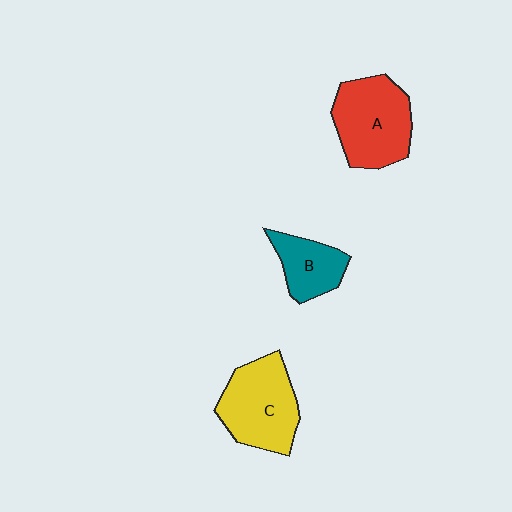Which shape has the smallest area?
Shape B (teal).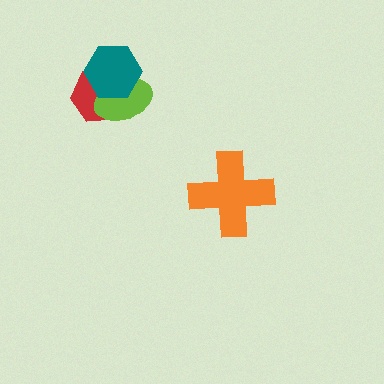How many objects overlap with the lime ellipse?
2 objects overlap with the lime ellipse.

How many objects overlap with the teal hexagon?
2 objects overlap with the teal hexagon.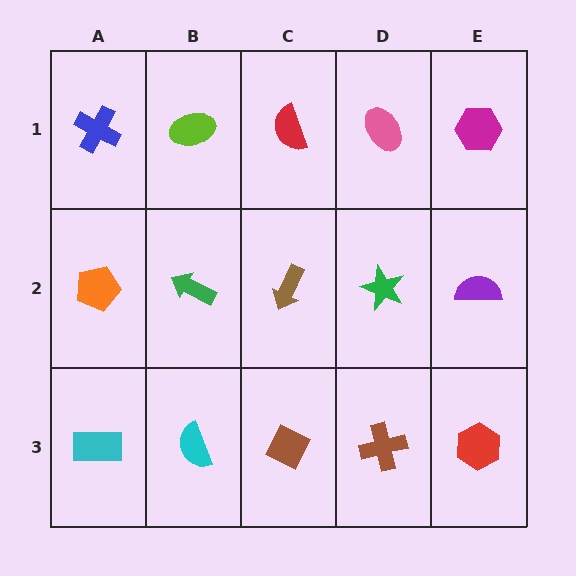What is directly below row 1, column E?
A purple semicircle.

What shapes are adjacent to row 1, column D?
A green star (row 2, column D), a red semicircle (row 1, column C), a magenta hexagon (row 1, column E).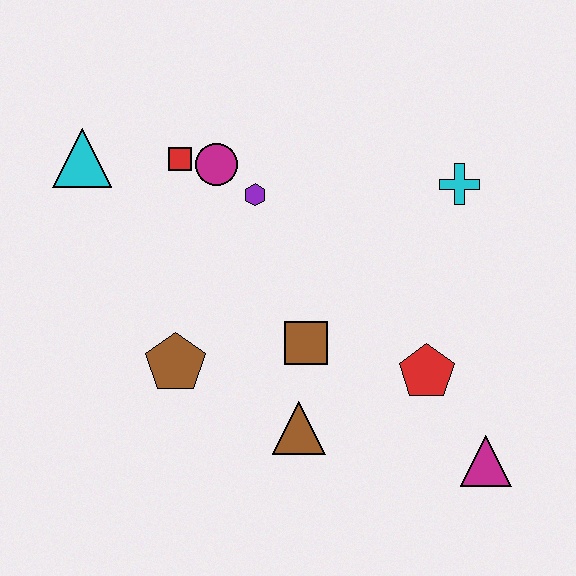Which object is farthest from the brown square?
The cyan triangle is farthest from the brown square.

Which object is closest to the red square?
The magenta circle is closest to the red square.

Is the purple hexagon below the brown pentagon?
No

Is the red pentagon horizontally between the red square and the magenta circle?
No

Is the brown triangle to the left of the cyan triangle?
No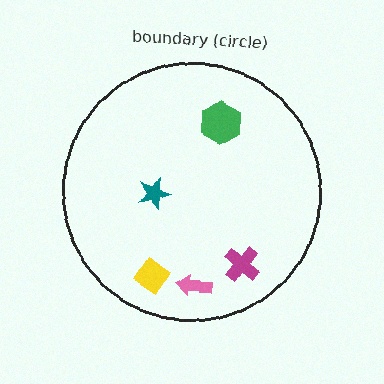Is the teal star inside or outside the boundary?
Inside.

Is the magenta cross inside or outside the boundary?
Inside.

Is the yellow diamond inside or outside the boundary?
Inside.